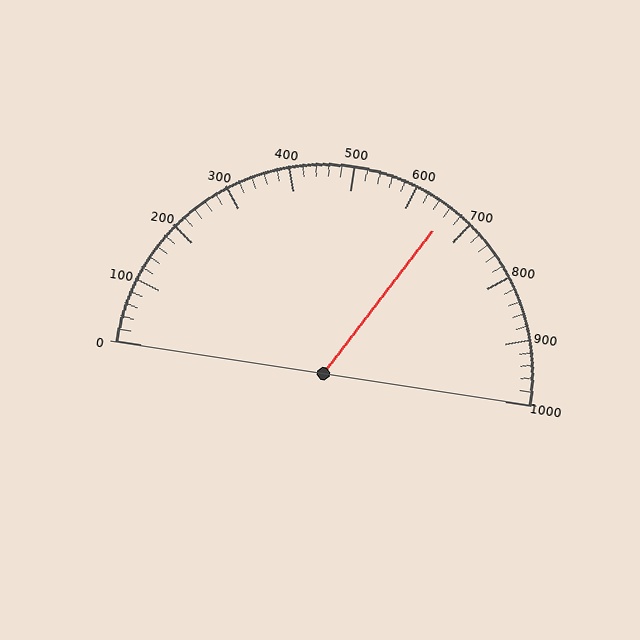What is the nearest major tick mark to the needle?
The nearest major tick mark is 700.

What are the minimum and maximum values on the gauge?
The gauge ranges from 0 to 1000.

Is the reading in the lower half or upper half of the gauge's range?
The reading is in the upper half of the range (0 to 1000).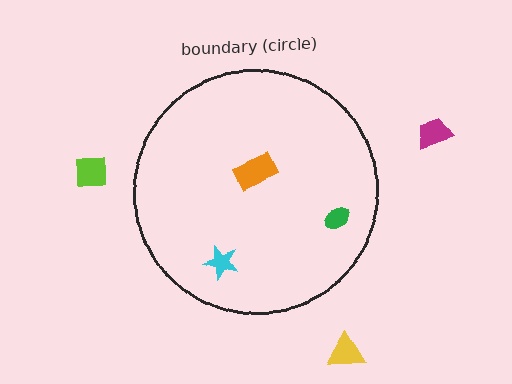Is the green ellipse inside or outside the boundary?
Inside.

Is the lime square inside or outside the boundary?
Outside.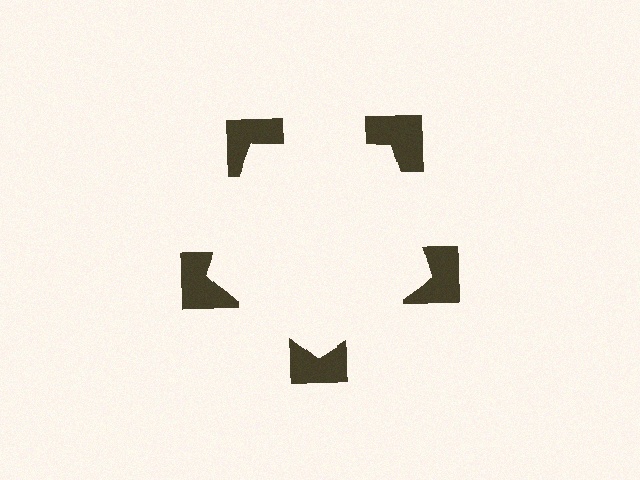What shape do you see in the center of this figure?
An illusory pentagon — its edges are inferred from the aligned wedge cuts in the notched squares, not physically drawn.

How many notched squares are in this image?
There are 5 — one at each vertex of the illusory pentagon.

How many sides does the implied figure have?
5 sides.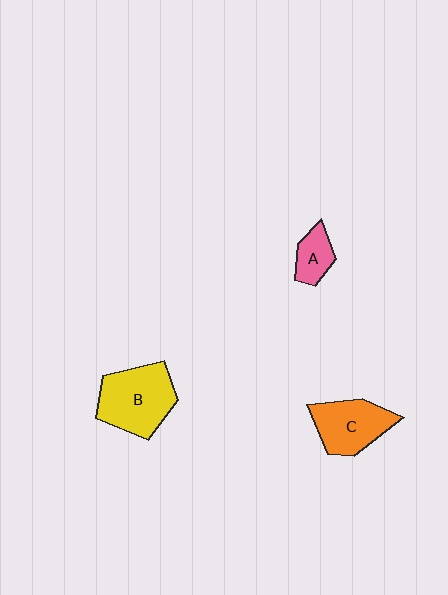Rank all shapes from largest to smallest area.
From largest to smallest: B (yellow), C (orange), A (pink).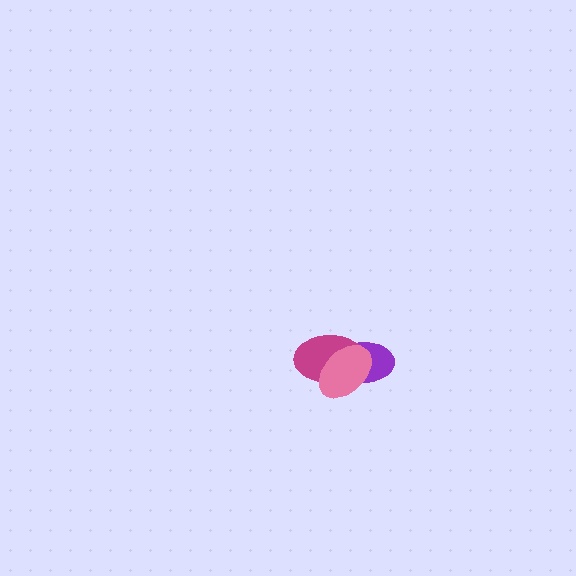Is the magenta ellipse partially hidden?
Yes, it is partially covered by another shape.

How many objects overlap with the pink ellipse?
2 objects overlap with the pink ellipse.